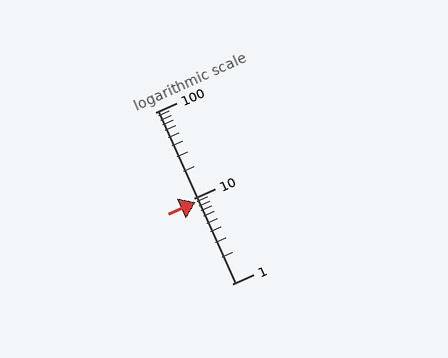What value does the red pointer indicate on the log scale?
The pointer indicates approximately 9.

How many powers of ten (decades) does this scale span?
The scale spans 2 decades, from 1 to 100.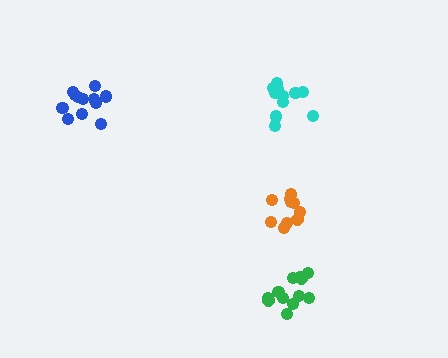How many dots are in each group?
Group 1: 11 dots, Group 2: 10 dots, Group 3: 12 dots, Group 4: 12 dots (45 total).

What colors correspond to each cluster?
The clusters are colored: cyan, orange, blue, green.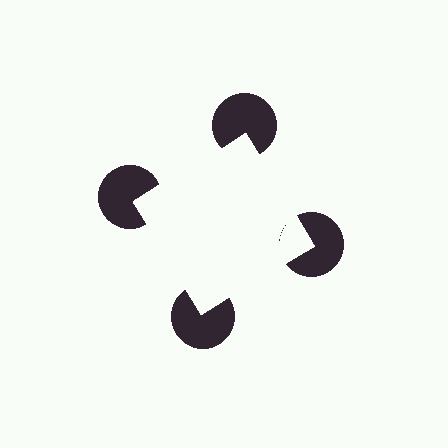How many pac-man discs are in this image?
There are 4 — one at each vertex of the illusory square.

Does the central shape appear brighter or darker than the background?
It typically appears slightly brighter than the background, even though no actual brightness change is drawn.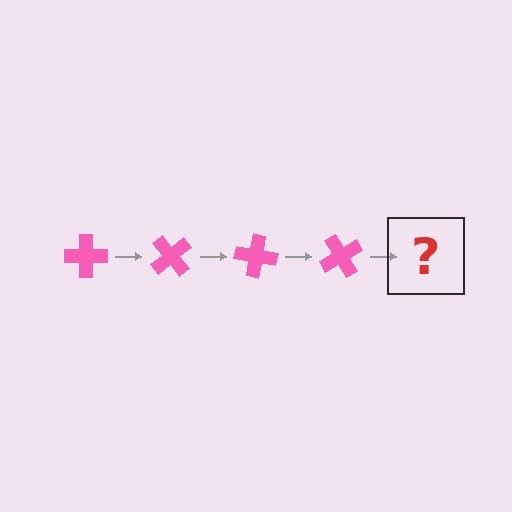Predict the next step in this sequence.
The next step is a pink cross rotated 200 degrees.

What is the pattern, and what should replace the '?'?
The pattern is that the cross rotates 50 degrees each step. The '?' should be a pink cross rotated 200 degrees.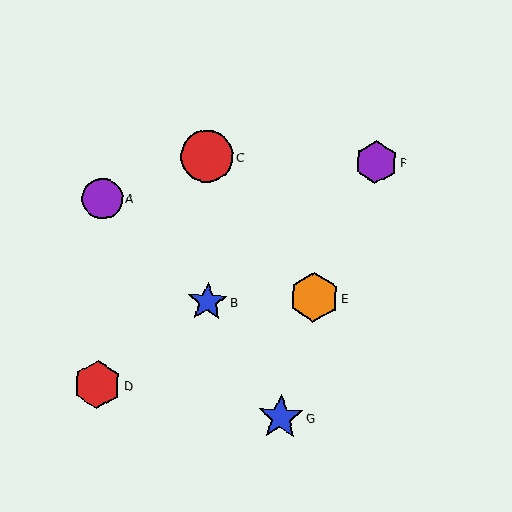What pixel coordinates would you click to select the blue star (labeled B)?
Click at (207, 302) to select the blue star B.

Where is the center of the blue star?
The center of the blue star is at (281, 417).